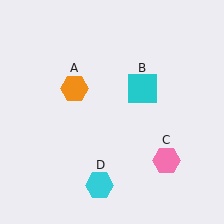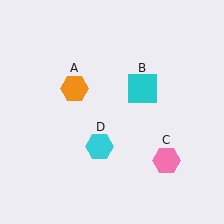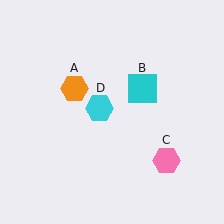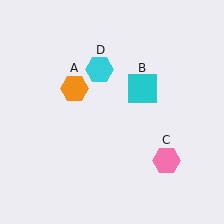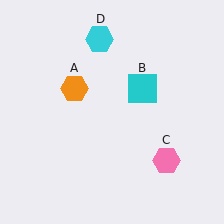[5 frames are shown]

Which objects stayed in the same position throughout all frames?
Orange hexagon (object A) and cyan square (object B) and pink hexagon (object C) remained stationary.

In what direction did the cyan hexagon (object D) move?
The cyan hexagon (object D) moved up.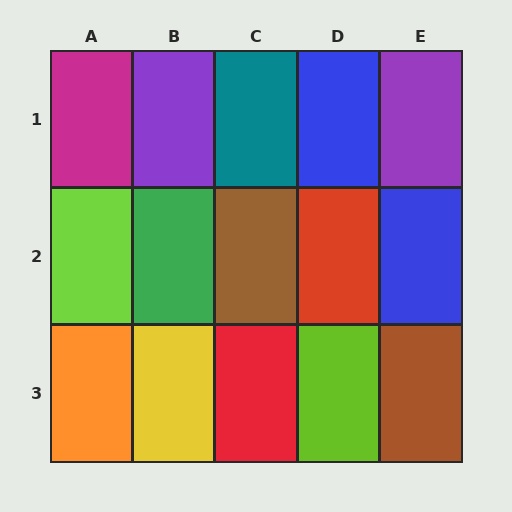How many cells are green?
1 cell is green.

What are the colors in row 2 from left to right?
Lime, green, brown, red, blue.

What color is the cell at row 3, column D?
Lime.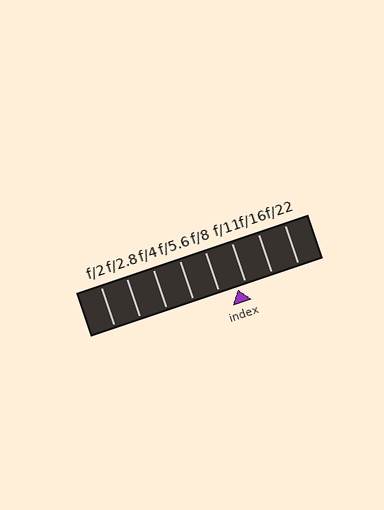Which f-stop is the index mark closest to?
The index mark is closest to f/11.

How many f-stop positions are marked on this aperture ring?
There are 8 f-stop positions marked.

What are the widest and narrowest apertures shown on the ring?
The widest aperture shown is f/2 and the narrowest is f/22.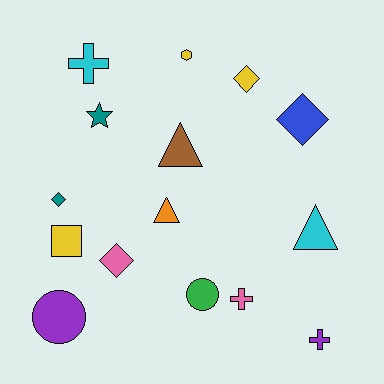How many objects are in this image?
There are 15 objects.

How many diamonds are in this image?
There are 4 diamonds.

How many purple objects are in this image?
There are 2 purple objects.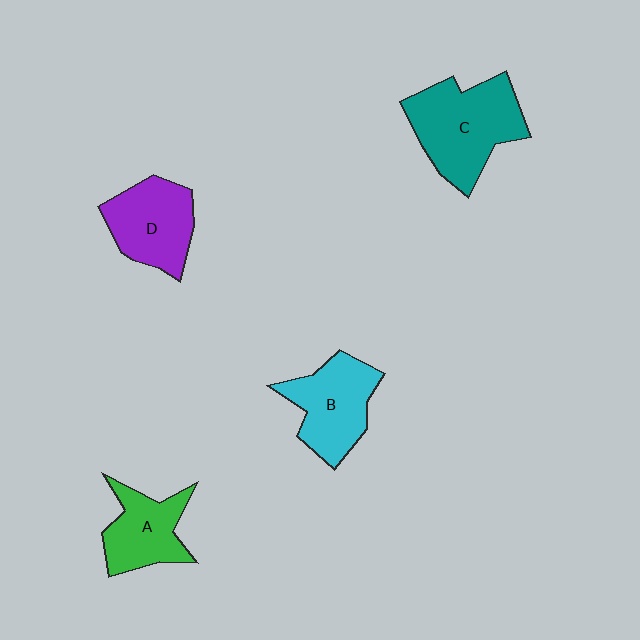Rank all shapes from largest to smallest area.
From largest to smallest: C (teal), B (cyan), D (purple), A (green).